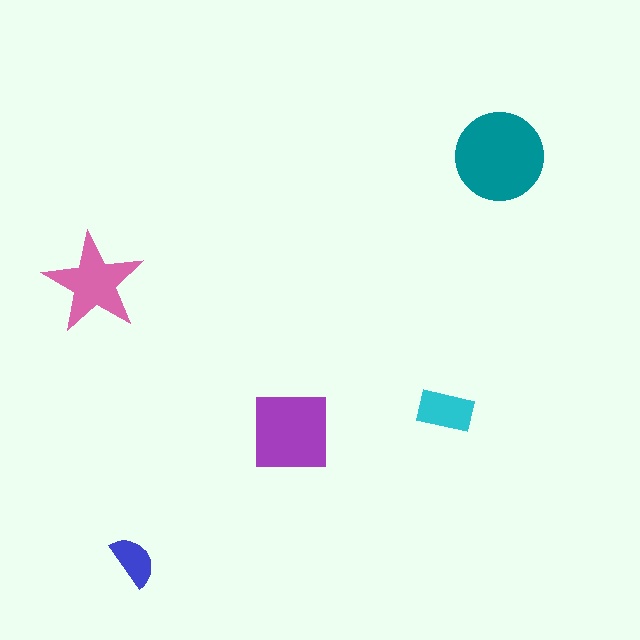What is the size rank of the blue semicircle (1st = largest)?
5th.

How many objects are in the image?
There are 5 objects in the image.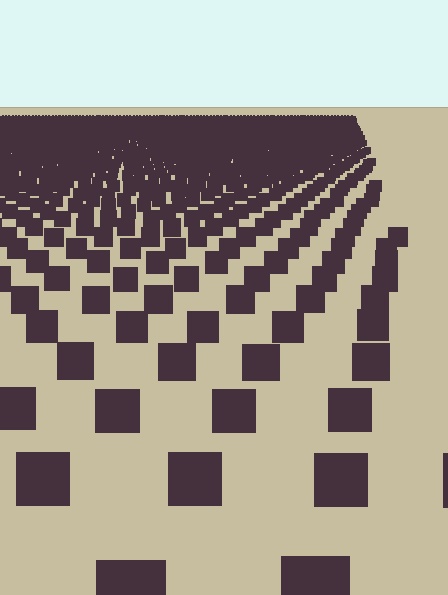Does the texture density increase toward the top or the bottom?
Density increases toward the top.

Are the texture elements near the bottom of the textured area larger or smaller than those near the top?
Larger. Near the bottom, elements are closer to the viewer and appear at a bigger on-screen size.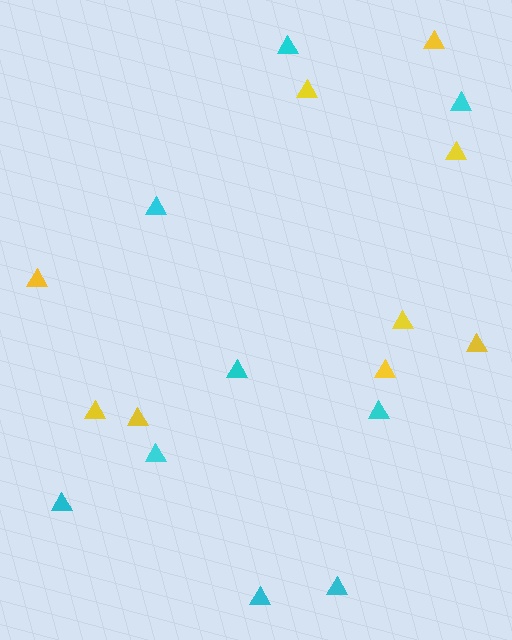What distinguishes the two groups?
There are 2 groups: one group of yellow triangles (9) and one group of cyan triangles (9).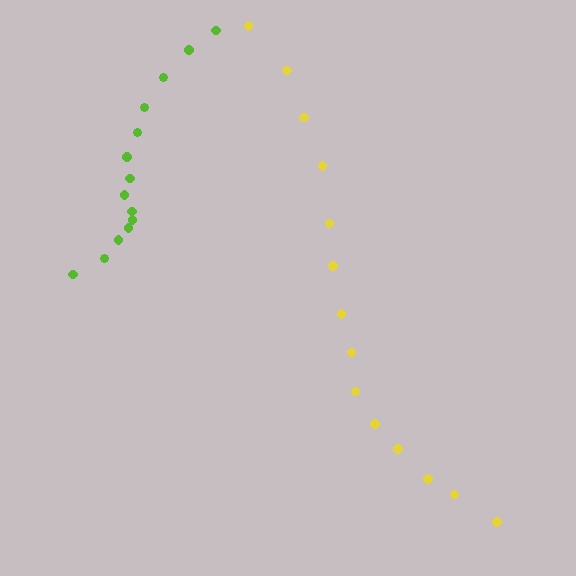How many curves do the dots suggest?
There are 2 distinct paths.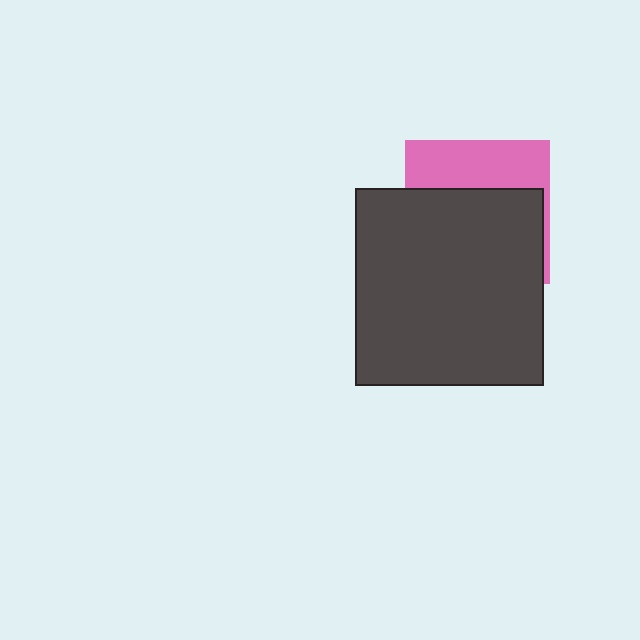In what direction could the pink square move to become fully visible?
The pink square could move up. That would shift it out from behind the dark gray rectangle entirely.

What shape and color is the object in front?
The object in front is a dark gray rectangle.